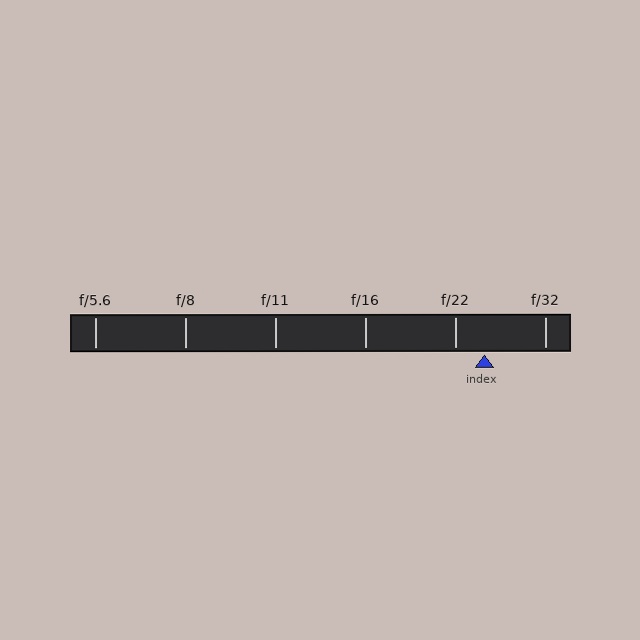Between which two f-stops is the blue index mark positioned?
The index mark is between f/22 and f/32.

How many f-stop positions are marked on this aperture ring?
There are 6 f-stop positions marked.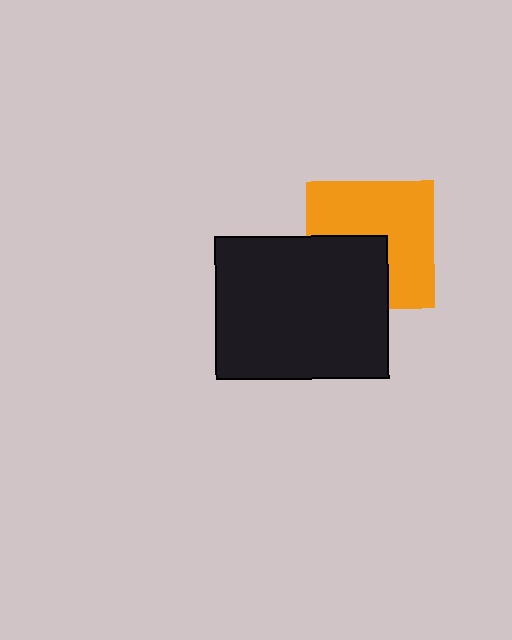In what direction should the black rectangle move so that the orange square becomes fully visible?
The black rectangle should move toward the lower-left. That is the shortest direction to clear the overlap and leave the orange square fully visible.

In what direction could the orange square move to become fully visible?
The orange square could move toward the upper-right. That would shift it out from behind the black rectangle entirely.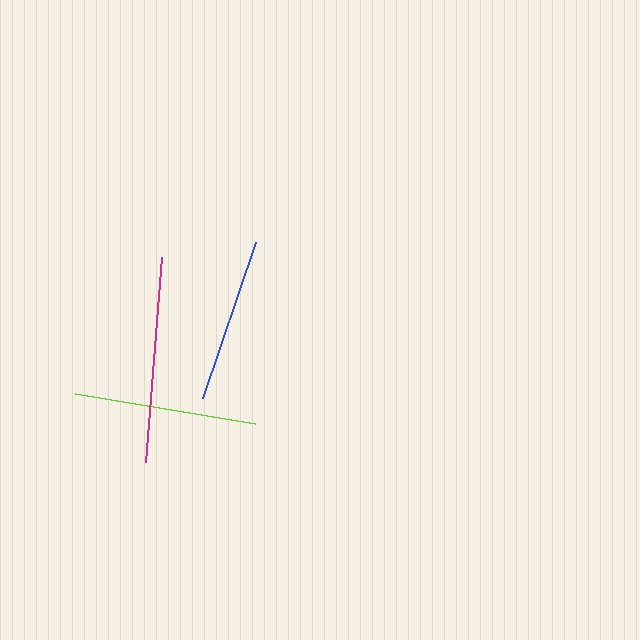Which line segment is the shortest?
The blue line is the shortest at approximately 164 pixels.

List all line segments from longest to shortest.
From longest to shortest: magenta, lime, blue.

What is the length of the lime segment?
The lime segment is approximately 183 pixels long.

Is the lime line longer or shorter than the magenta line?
The magenta line is longer than the lime line.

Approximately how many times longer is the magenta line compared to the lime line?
The magenta line is approximately 1.1 times the length of the lime line.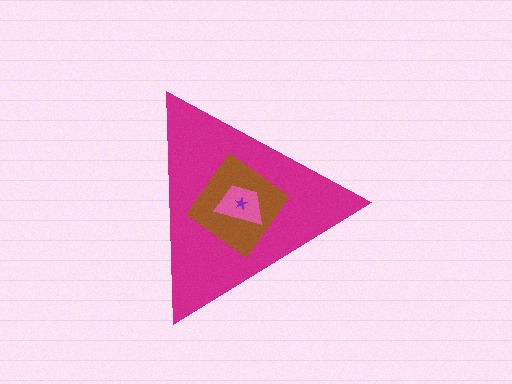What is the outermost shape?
The magenta triangle.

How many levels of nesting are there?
4.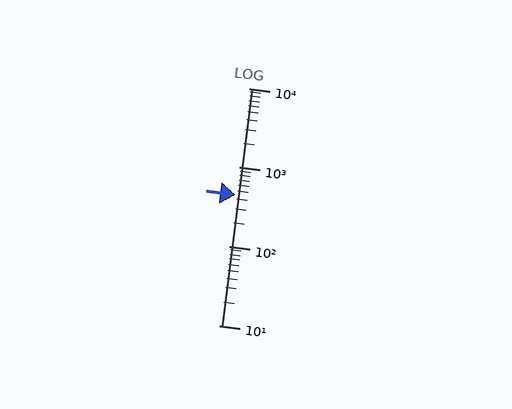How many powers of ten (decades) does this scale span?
The scale spans 3 decades, from 10 to 10000.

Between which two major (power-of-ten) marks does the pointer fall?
The pointer is between 100 and 1000.